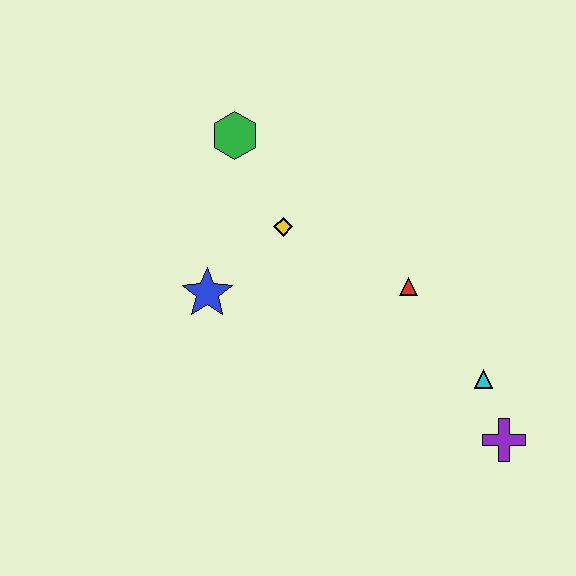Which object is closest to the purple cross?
The cyan triangle is closest to the purple cross.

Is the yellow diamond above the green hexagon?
No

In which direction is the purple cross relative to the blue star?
The purple cross is to the right of the blue star.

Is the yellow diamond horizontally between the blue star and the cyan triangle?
Yes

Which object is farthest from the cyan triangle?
The green hexagon is farthest from the cyan triangle.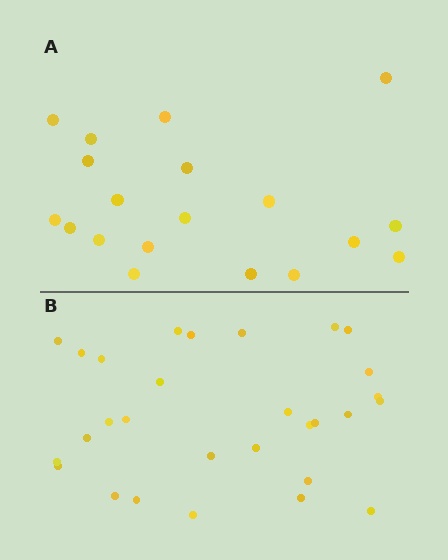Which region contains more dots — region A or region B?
Region B (the bottom region) has more dots.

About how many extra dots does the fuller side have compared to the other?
Region B has roughly 10 or so more dots than region A.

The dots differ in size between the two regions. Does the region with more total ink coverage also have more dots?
No. Region A has more total ink coverage because its dots are larger, but region B actually contains more individual dots. Total area can be misleading — the number of items is what matters here.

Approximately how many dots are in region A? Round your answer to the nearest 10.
About 20 dots. (The exact count is 19, which rounds to 20.)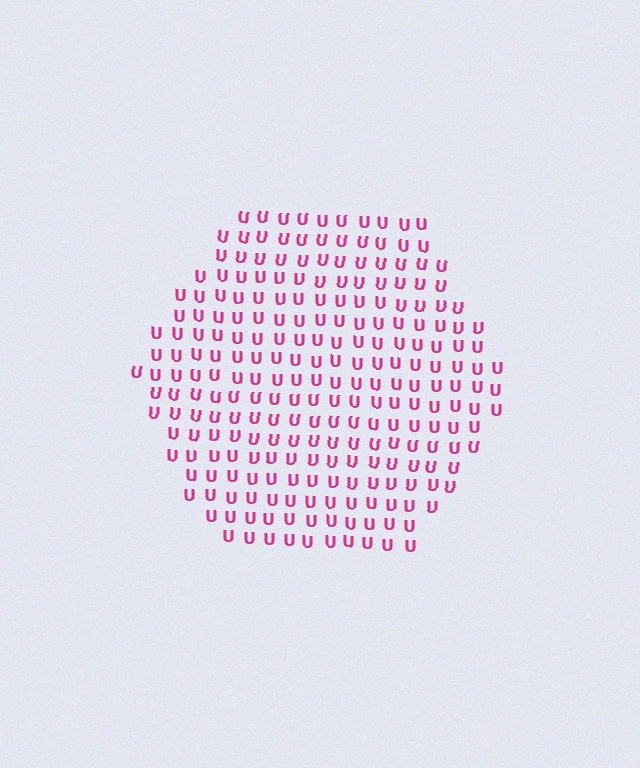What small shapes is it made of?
It is made of small letter U's.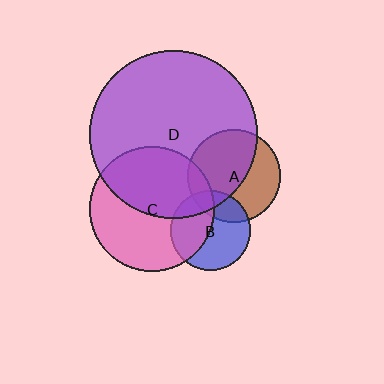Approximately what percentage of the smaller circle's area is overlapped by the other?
Approximately 20%.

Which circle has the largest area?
Circle D (purple).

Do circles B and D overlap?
Yes.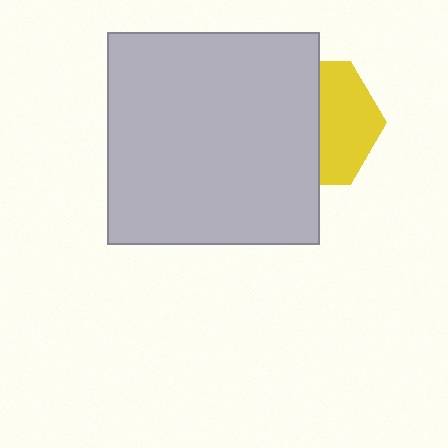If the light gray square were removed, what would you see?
You would see the complete yellow hexagon.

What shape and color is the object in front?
The object in front is a light gray square.